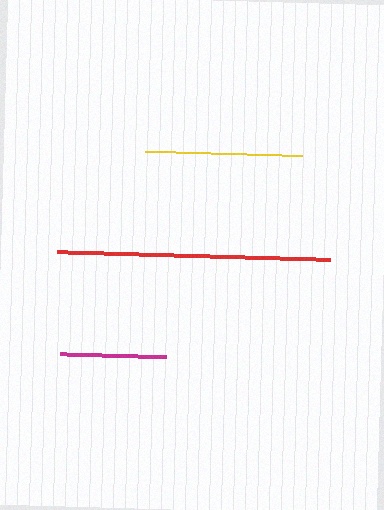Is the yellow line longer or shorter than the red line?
The red line is longer than the yellow line.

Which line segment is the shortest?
The magenta line is the shortest at approximately 107 pixels.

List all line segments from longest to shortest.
From longest to shortest: red, yellow, magenta.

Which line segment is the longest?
The red line is the longest at approximately 273 pixels.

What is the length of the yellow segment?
The yellow segment is approximately 157 pixels long.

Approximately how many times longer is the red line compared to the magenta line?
The red line is approximately 2.6 times the length of the magenta line.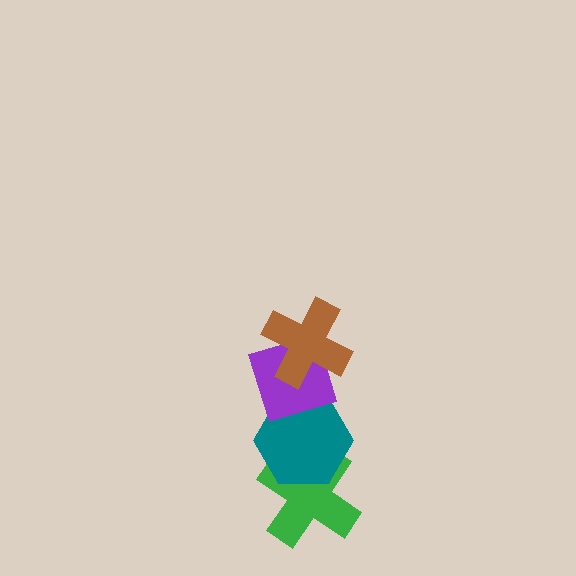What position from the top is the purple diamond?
The purple diamond is 2nd from the top.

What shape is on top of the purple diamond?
The brown cross is on top of the purple diamond.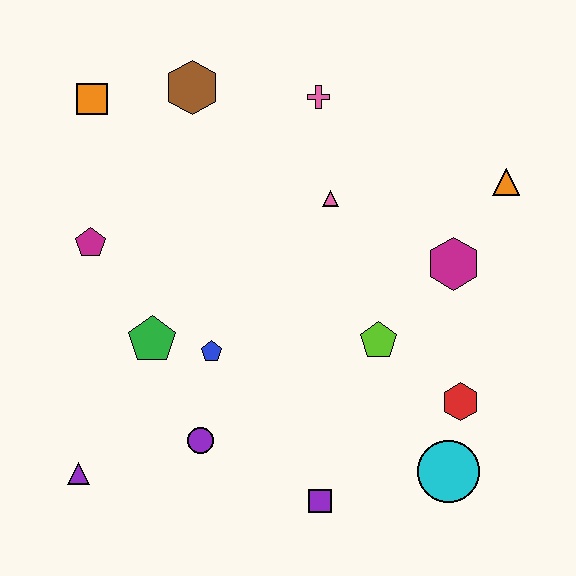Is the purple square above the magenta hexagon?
No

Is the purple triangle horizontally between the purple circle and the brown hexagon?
No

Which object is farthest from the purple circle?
The orange triangle is farthest from the purple circle.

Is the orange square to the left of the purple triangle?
No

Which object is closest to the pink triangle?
The pink cross is closest to the pink triangle.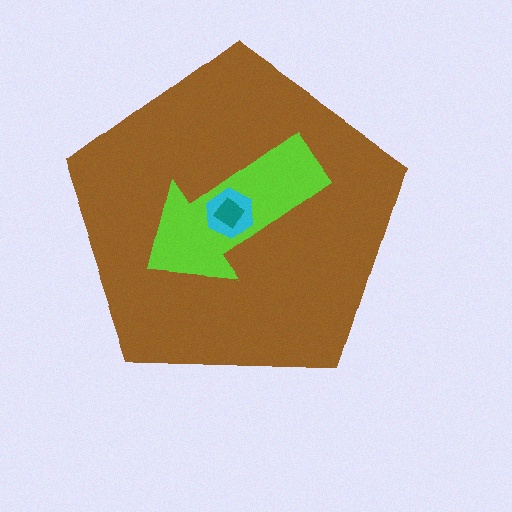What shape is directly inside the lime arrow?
The cyan hexagon.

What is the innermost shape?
The teal diamond.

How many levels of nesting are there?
4.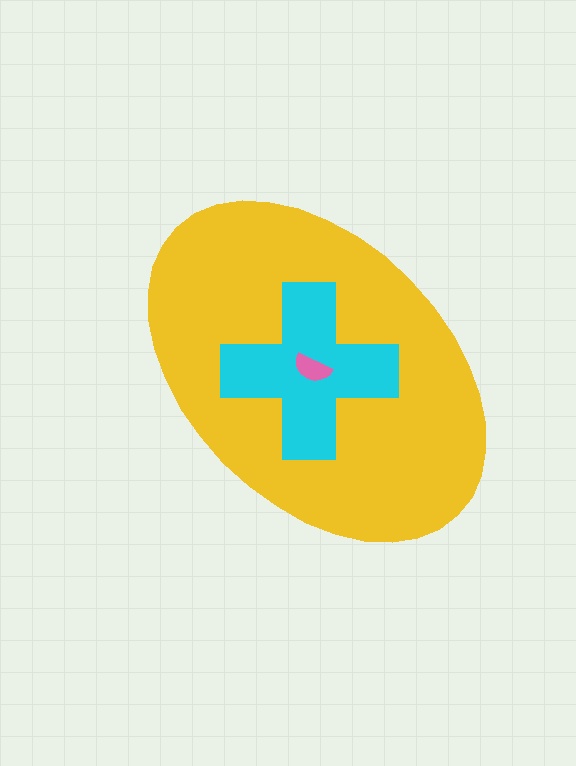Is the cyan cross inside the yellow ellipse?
Yes.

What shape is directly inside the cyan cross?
The pink semicircle.